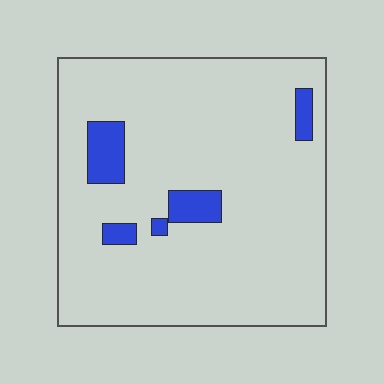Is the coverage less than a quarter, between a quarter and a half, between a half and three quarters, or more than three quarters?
Less than a quarter.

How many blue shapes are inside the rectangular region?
5.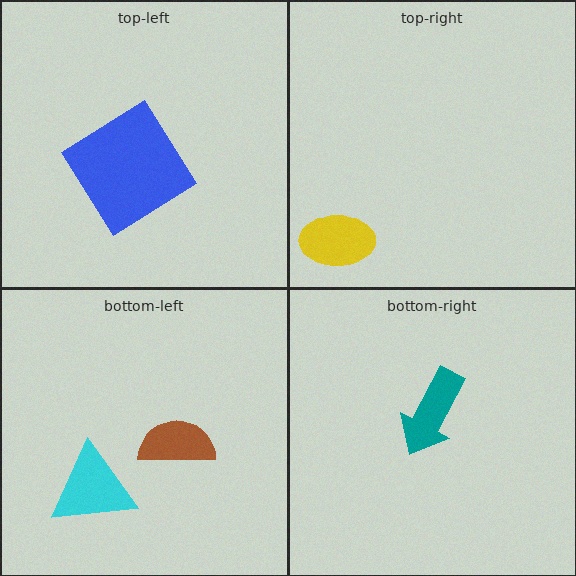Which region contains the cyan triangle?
The bottom-left region.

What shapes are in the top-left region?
The blue diamond.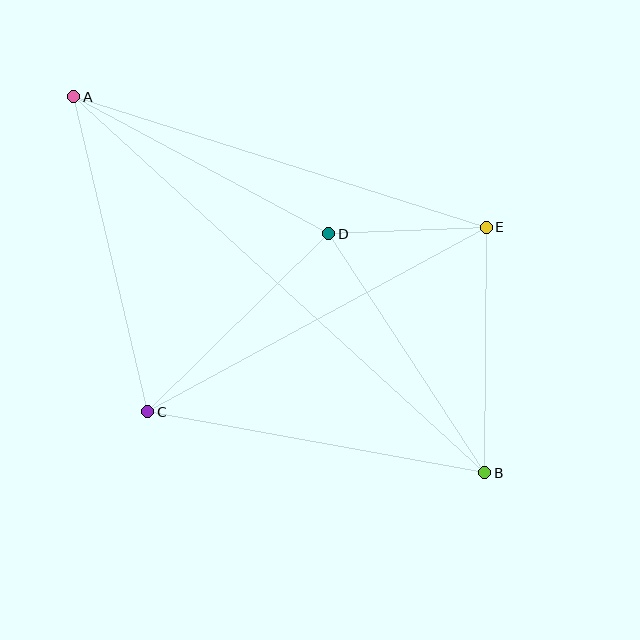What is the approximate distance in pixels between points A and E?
The distance between A and E is approximately 433 pixels.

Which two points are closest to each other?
Points D and E are closest to each other.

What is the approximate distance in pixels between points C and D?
The distance between C and D is approximately 254 pixels.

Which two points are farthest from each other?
Points A and B are farthest from each other.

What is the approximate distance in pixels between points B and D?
The distance between B and D is approximately 286 pixels.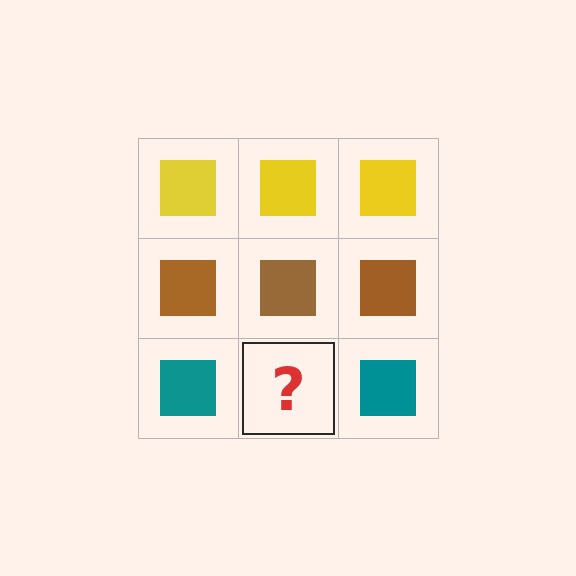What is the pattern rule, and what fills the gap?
The rule is that each row has a consistent color. The gap should be filled with a teal square.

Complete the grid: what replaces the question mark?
The question mark should be replaced with a teal square.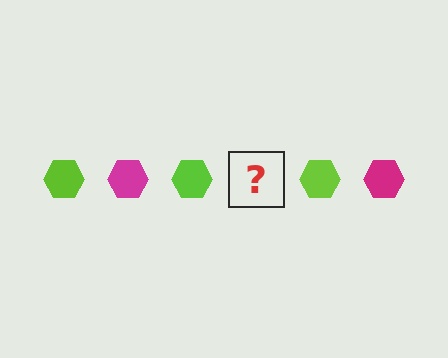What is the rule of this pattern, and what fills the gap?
The rule is that the pattern cycles through lime, magenta hexagons. The gap should be filled with a magenta hexagon.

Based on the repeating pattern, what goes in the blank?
The blank should be a magenta hexagon.